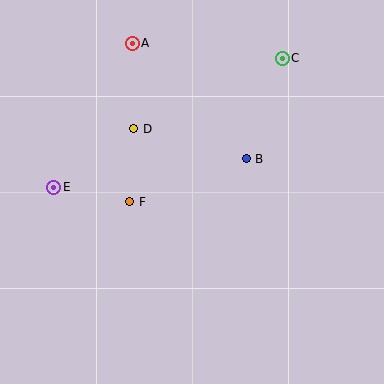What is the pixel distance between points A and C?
The distance between A and C is 151 pixels.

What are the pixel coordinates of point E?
Point E is at (54, 187).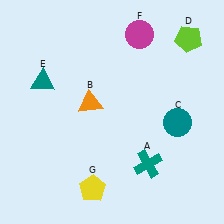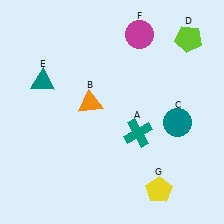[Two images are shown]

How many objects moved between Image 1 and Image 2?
2 objects moved between the two images.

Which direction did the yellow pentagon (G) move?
The yellow pentagon (G) moved right.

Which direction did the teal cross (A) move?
The teal cross (A) moved up.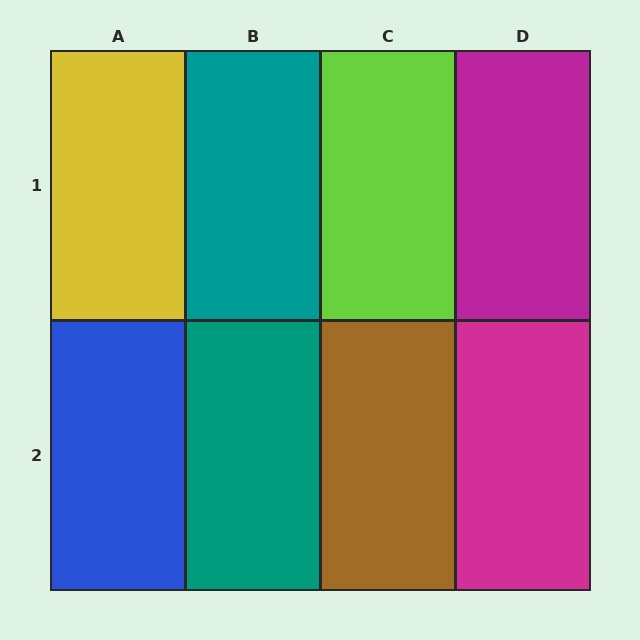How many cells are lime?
1 cell is lime.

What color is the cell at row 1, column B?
Teal.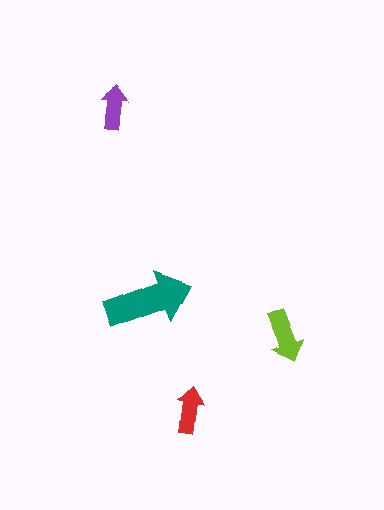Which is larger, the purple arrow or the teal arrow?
The teal one.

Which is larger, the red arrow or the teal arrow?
The teal one.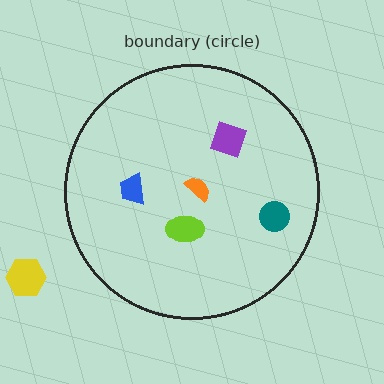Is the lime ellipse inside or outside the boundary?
Inside.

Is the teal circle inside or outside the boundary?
Inside.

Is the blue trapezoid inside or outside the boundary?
Inside.